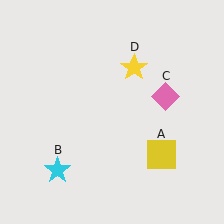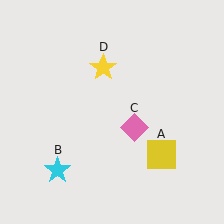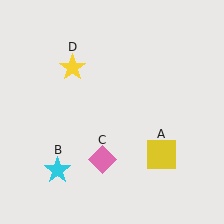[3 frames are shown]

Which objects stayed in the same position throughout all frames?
Yellow square (object A) and cyan star (object B) remained stationary.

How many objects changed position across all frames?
2 objects changed position: pink diamond (object C), yellow star (object D).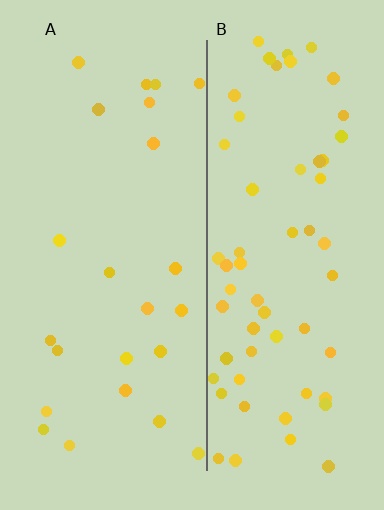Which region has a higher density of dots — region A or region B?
B (the right).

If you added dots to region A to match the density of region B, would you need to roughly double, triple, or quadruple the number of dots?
Approximately triple.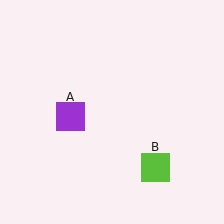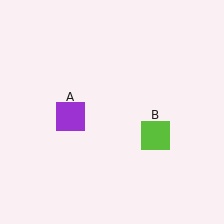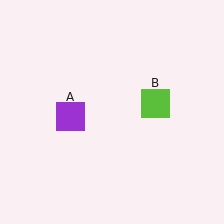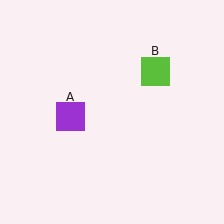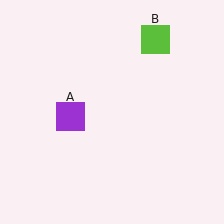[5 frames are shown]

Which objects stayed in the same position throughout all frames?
Purple square (object A) remained stationary.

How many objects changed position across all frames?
1 object changed position: lime square (object B).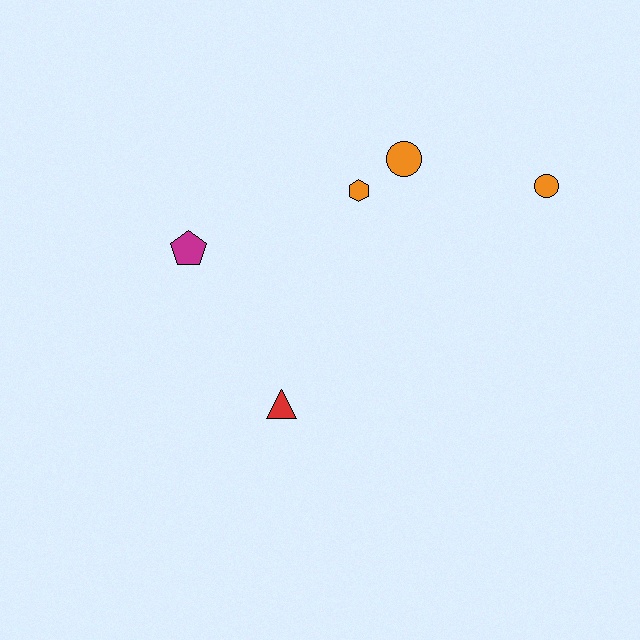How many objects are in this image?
There are 5 objects.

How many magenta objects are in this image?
There is 1 magenta object.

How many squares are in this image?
There are no squares.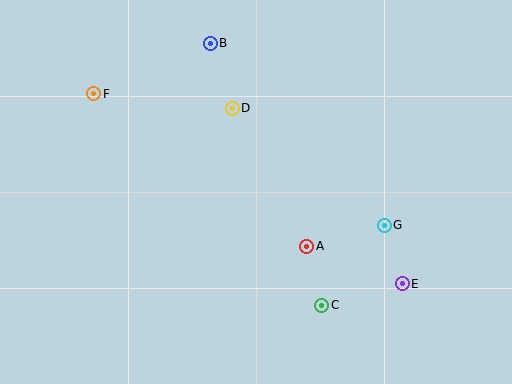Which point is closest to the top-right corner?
Point G is closest to the top-right corner.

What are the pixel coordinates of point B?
Point B is at (210, 43).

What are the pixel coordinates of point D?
Point D is at (232, 108).